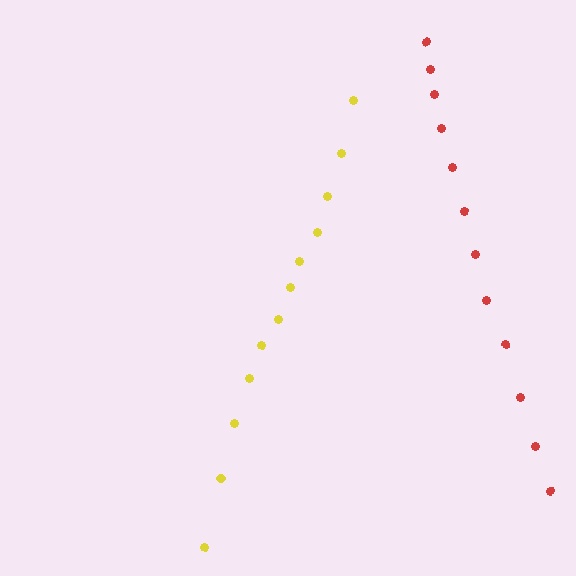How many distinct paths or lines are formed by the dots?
There are 2 distinct paths.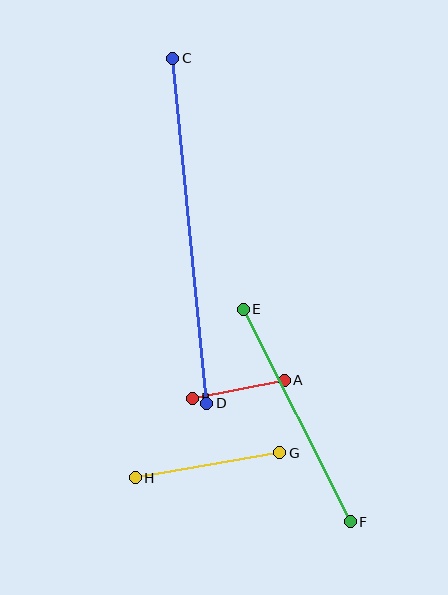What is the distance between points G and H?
The distance is approximately 147 pixels.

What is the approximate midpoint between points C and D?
The midpoint is at approximately (190, 231) pixels.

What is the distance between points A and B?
The distance is approximately 94 pixels.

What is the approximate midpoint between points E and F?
The midpoint is at approximately (297, 415) pixels.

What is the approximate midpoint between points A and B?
The midpoint is at approximately (238, 389) pixels.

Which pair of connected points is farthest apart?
Points C and D are farthest apart.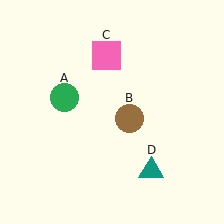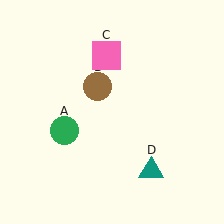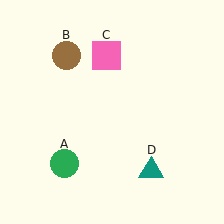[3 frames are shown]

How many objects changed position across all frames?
2 objects changed position: green circle (object A), brown circle (object B).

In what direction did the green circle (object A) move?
The green circle (object A) moved down.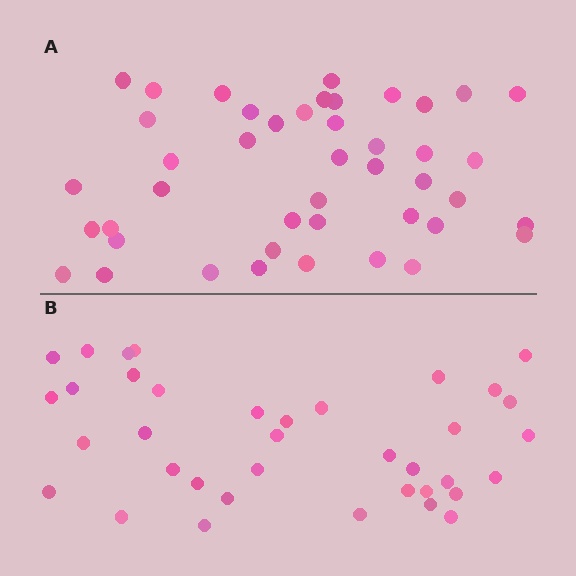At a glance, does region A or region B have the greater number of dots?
Region A (the top region) has more dots.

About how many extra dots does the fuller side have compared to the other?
Region A has roughly 8 or so more dots than region B.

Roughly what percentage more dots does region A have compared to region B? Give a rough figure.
About 20% more.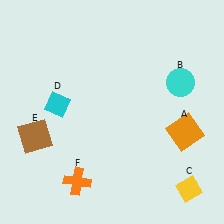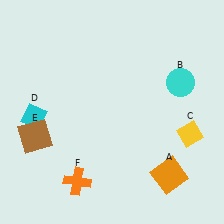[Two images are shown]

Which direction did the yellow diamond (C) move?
The yellow diamond (C) moved up.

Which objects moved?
The objects that moved are: the orange square (A), the yellow diamond (C), the cyan diamond (D).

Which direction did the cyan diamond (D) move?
The cyan diamond (D) moved left.